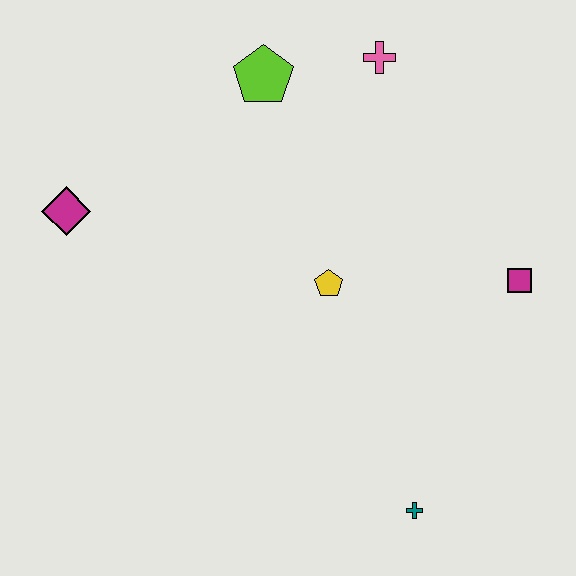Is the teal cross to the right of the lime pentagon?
Yes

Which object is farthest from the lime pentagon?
The teal cross is farthest from the lime pentagon.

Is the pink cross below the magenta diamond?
No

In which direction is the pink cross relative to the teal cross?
The pink cross is above the teal cross.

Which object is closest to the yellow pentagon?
The magenta square is closest to the yellow pentagon.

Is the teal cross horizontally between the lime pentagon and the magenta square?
Yes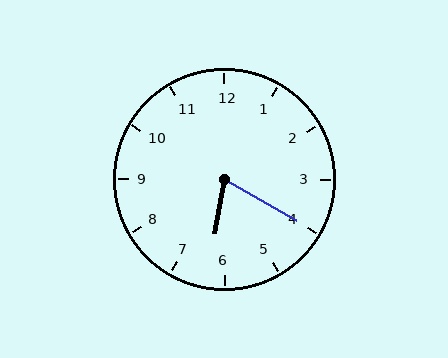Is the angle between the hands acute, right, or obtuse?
It is acute.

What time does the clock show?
6:20.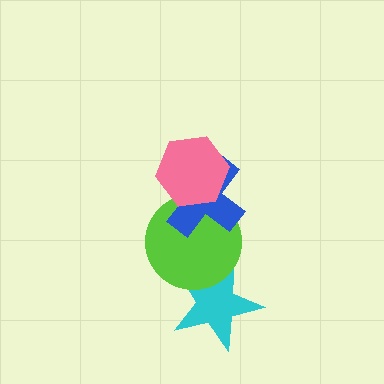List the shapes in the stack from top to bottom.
From top to bottom: the pink hexagon, the blue cross, the lime circle, the cyan star.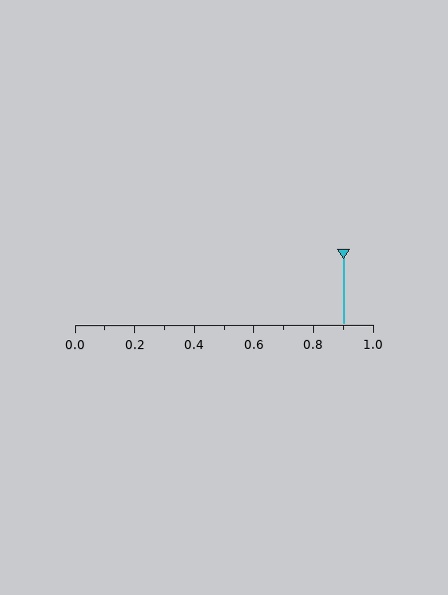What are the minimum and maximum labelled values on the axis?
The axis runs from 0.0 to 1.0.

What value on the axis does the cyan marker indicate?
The marker indicates approximately 0.9.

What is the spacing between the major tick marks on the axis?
The major ticks are spaced 0.2 apart.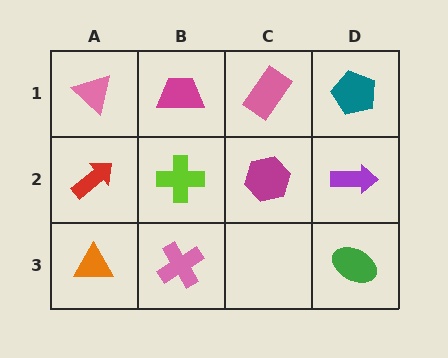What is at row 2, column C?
A magenta hexagon.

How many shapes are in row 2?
4 shapes.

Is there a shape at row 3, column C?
No, that cell is empty.